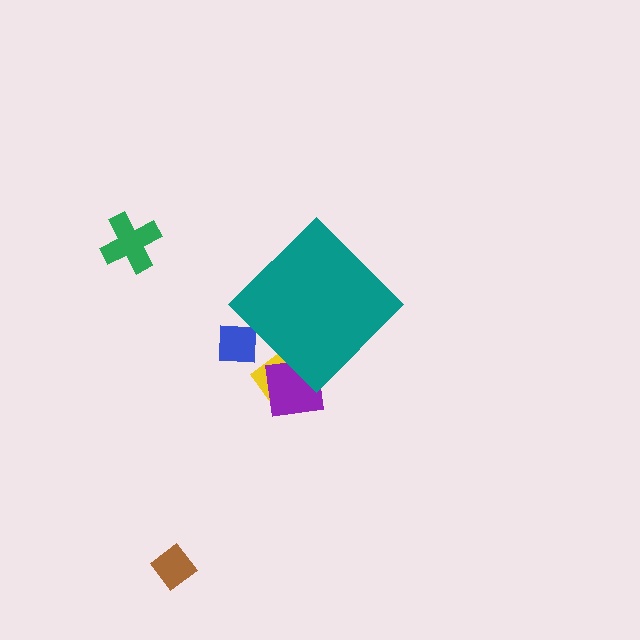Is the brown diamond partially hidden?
No, the brown diamond is fully visible.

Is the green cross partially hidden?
No, the green cross is fully visible.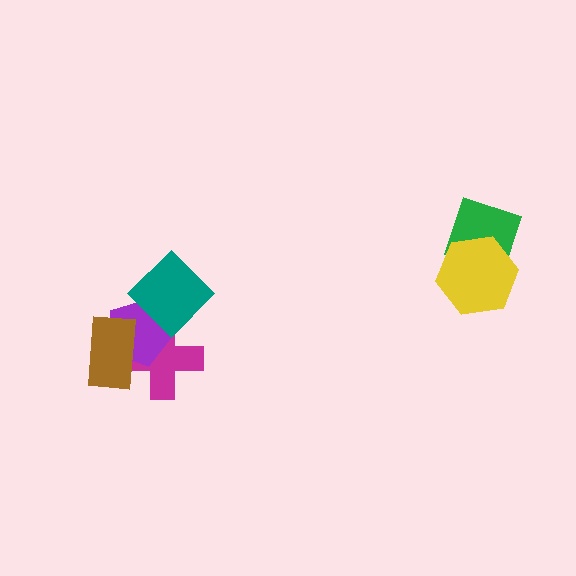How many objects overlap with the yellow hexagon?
1 object overlaps with the yellow hexagon.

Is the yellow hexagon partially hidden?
No, no other shape covers it.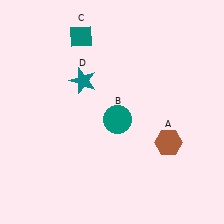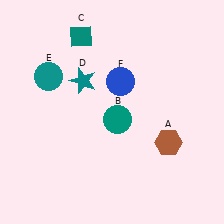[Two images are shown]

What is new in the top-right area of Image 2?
A blue circle (F) was added in the top-right area of Image 2.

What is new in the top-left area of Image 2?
A teal circle (E) was added in the top-left area of Image 2.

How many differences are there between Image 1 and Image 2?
There are 2 differences between the two images.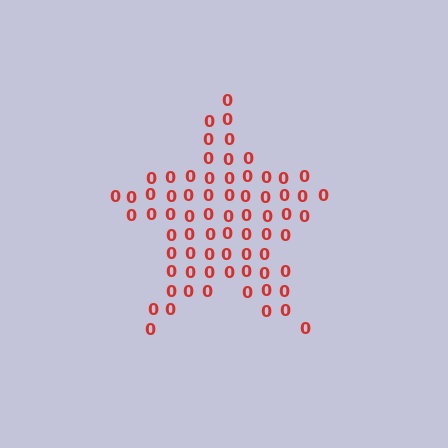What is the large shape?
The large shape is a star.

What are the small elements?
The small elements are digit 0's.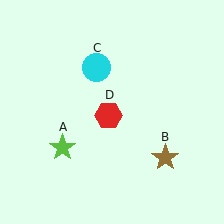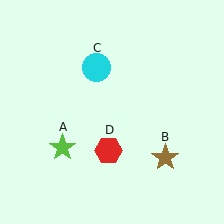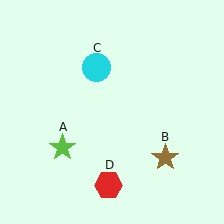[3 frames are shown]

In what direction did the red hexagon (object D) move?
The red hexagon (object D) moved down.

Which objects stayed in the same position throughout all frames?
Lime star (object A) and brown star (object B) and cyan circle (object C) remained stationary.